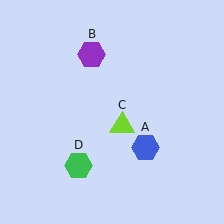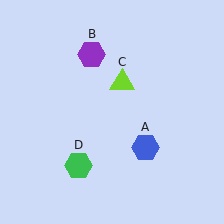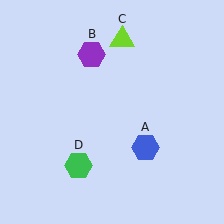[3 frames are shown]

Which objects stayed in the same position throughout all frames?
Blue hexagon (object A) and purple hexagon (object B) and green hexagon (object D) remained stationary.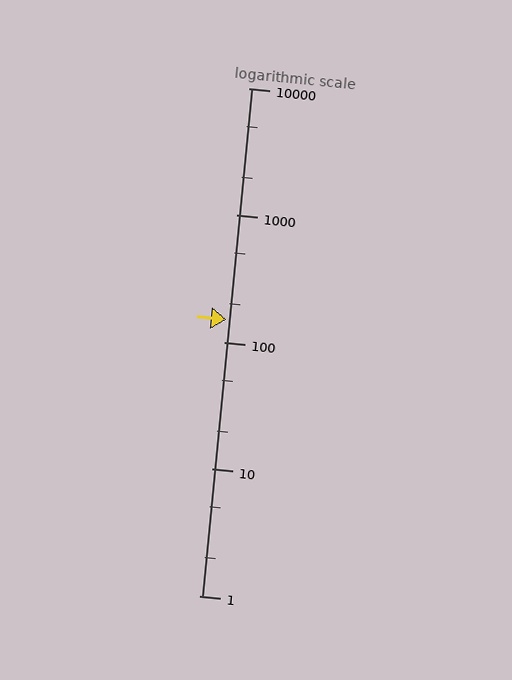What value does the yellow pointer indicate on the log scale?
The pointer indicates approximately 150.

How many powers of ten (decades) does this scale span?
The scale spans 4 decades, from 1 to 10000.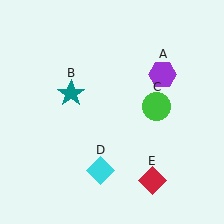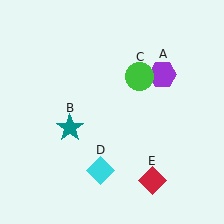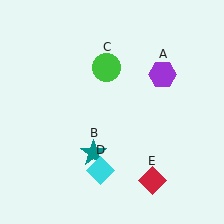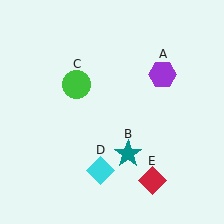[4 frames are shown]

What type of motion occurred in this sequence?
The teal star (object B), green circle (object C) rotated counterclockwise around the center of the scene.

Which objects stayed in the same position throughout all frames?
Purple hexagon (object A) and cyan diamond (object D) and red diamond (object E) remained stationary.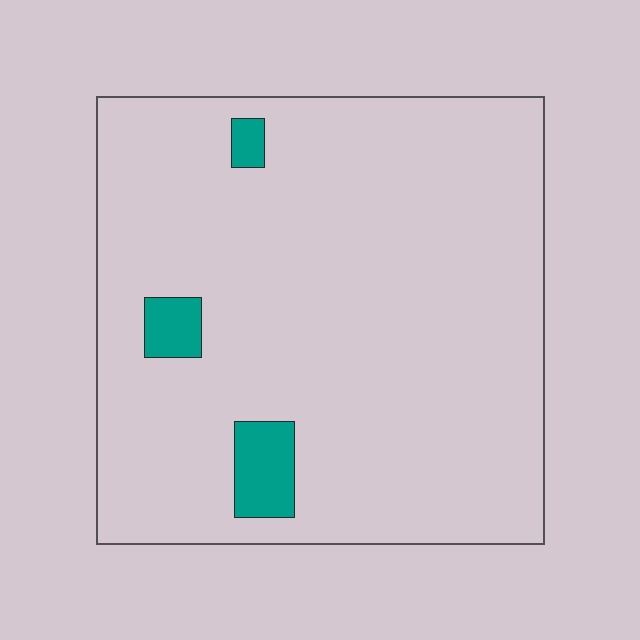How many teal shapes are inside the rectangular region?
3.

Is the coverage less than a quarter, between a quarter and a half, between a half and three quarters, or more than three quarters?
Less than a quarter.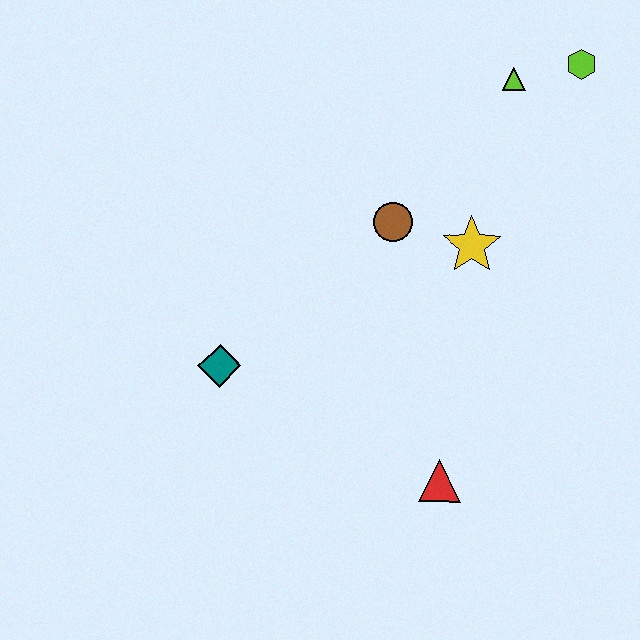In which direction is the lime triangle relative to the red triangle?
The lime triangle is above the red triangle.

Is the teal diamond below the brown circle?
Yes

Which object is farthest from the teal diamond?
The lime hexagon is farthest from the teal diamond.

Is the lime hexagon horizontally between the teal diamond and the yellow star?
No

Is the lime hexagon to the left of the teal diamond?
No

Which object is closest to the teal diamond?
The brown circle is closest to the teal diamond.